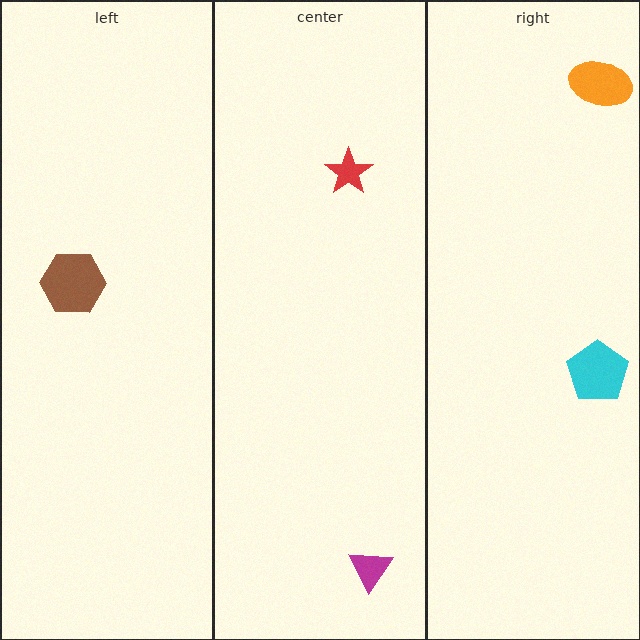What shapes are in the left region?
The brown hexagon.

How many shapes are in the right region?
2.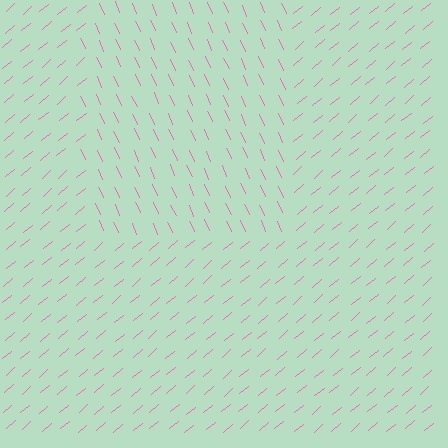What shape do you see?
I see a rectangle.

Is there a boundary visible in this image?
Yes, there is a texture boundary formed by a change in line orientation.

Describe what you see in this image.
The image is filled with small pink line segments. A rectangle region in the image has lines oriented differently from the surrounding lines, creating a visible texture boundary.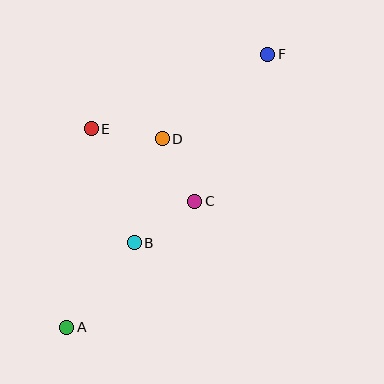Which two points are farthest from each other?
Points A and F are farthest from each other.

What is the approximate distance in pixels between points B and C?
The distance between B and C is approximately 73 pixels.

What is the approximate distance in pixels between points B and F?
The distance between B and F is approximately 231 pixels.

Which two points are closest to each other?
Points C and D are closest to each other.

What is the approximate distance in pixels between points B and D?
The distance between B and D is approximately 107 pixels.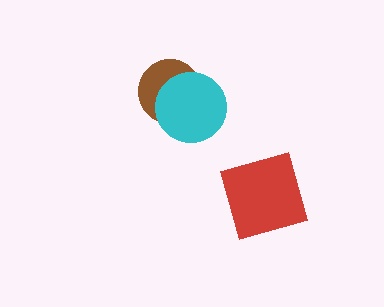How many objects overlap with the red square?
0 objects overlap with the red square.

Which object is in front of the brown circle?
The cyan circle is in front of the brown circle.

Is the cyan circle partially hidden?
No, no other shape covers it.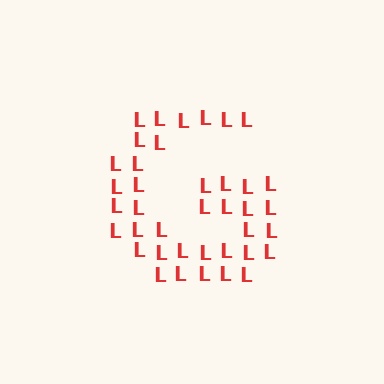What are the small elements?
The small elements are letter L's.